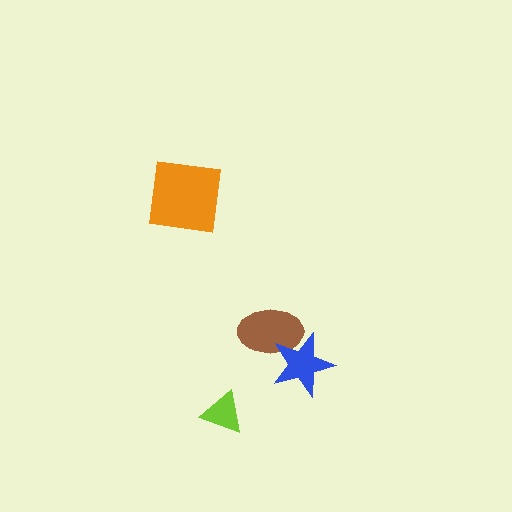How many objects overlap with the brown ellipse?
1 object overlaps with the brown ellipse.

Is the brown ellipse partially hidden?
Yes, it is partially covered by another shape.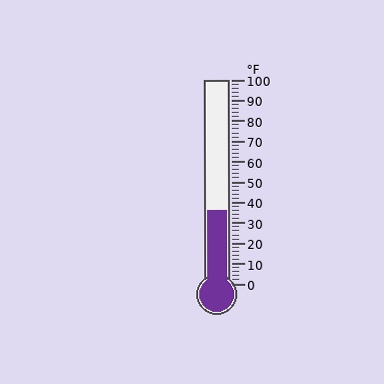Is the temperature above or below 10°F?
The temperature is above 10°F.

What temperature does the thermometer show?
The thermometer shows approximately 36°F.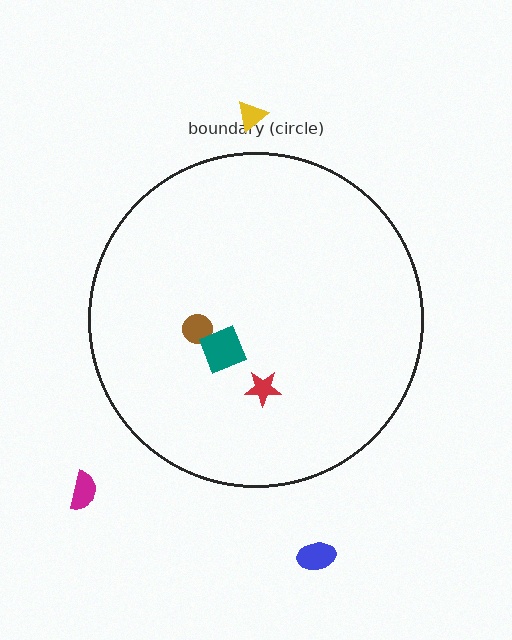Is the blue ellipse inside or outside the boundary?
Outside.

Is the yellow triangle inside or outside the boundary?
Outside.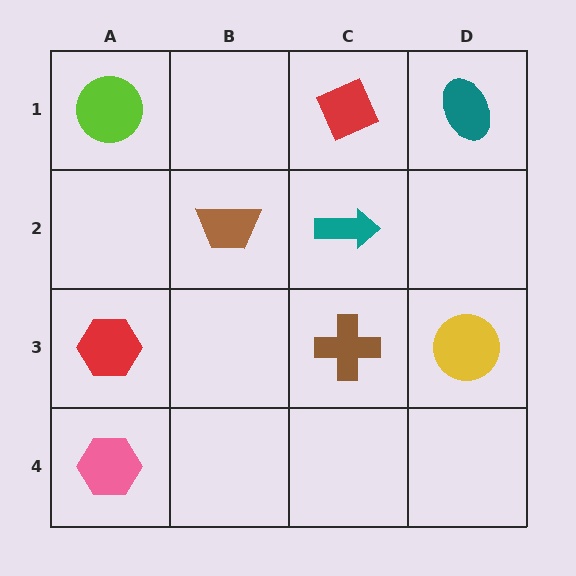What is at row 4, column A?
A pink hexagon.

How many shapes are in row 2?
2 shapes.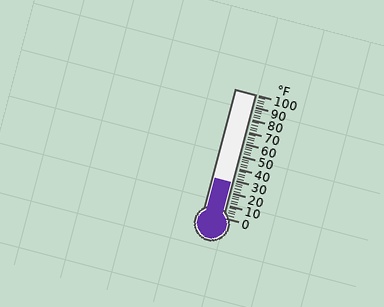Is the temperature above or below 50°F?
The temperature is below 50°F.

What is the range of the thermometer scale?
The thermometer scale ranges from 0°F to 100°F.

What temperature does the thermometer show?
The thermometer shows approximately 28°F.